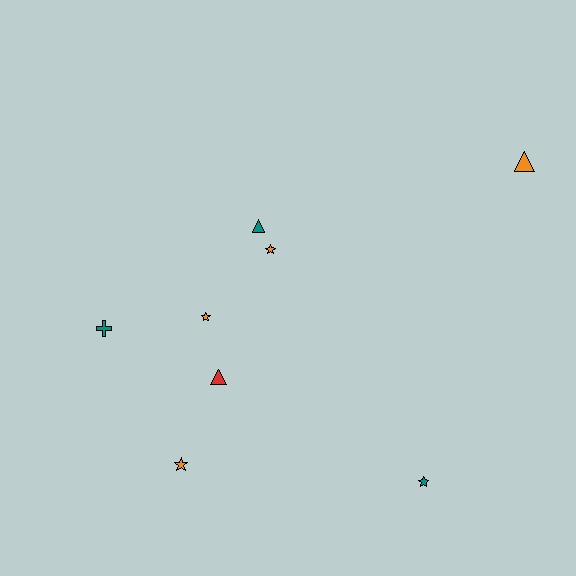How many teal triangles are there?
There is 1 teal triangle.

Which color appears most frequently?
Orange, with 4 objects.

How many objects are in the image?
There are 8 objects.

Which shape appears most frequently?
Star, with 4 objects.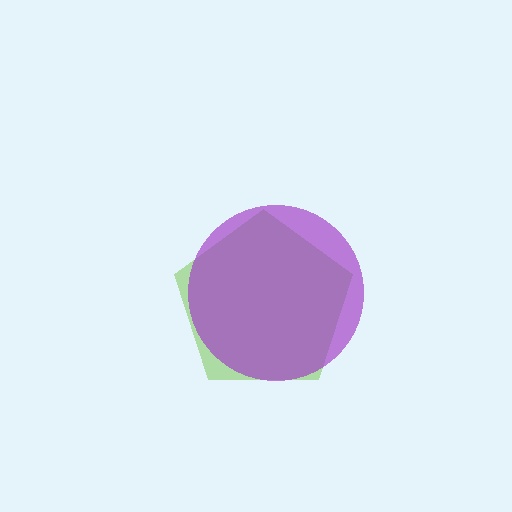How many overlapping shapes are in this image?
There are 2 overlapping shapes in the image.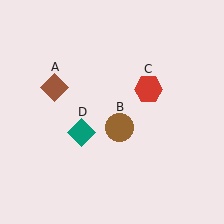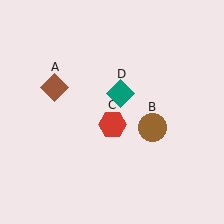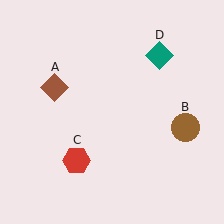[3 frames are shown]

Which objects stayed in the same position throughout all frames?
Brown diamond (object A) remained stationary.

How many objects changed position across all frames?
3 objects changed position: brown circle (object B), red hexagon (object C), teal diamond (object D).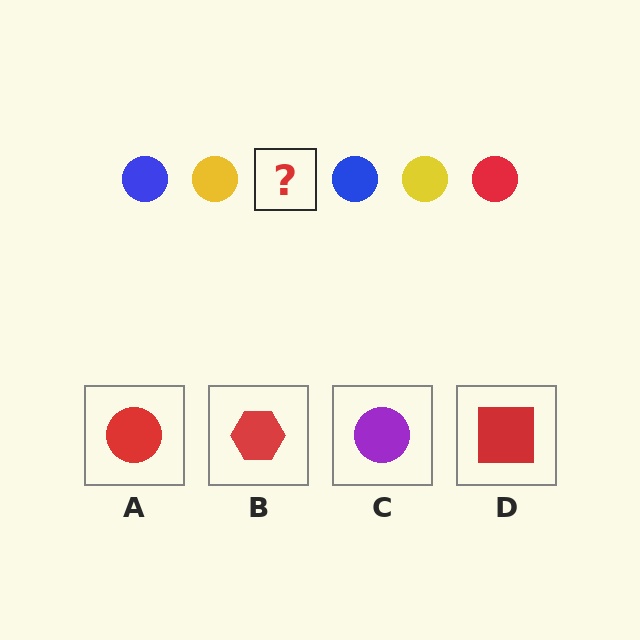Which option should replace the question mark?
Option A.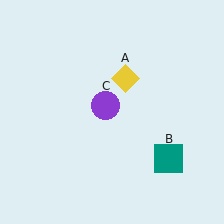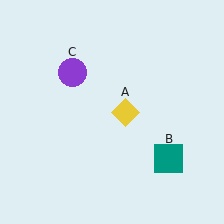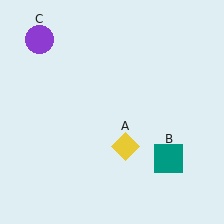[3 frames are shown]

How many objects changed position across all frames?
2 objects changed position: yellow diamond (object A), purple circle (object C).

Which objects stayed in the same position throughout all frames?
Teal square (object B) remained stationary.